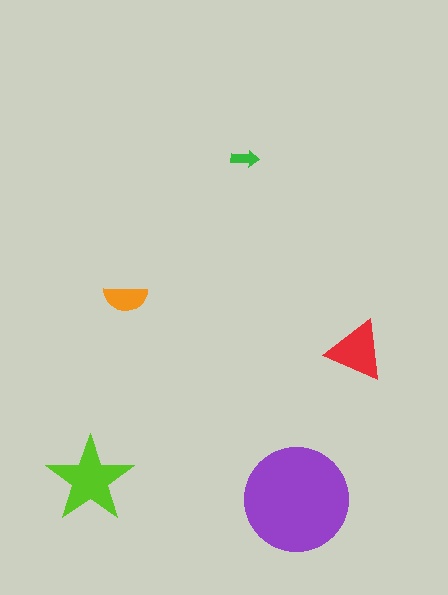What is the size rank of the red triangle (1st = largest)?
3rd.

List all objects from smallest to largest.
The green arrow, the orange semicircle, the red triangle, the lime star, the purple circle.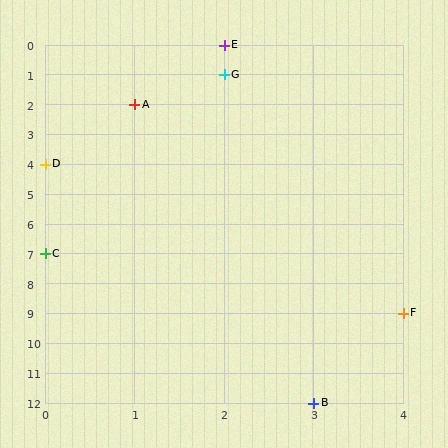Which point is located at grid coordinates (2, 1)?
Point G is at (2, 1).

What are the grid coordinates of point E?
Point E is at grid coordinates (2, 0).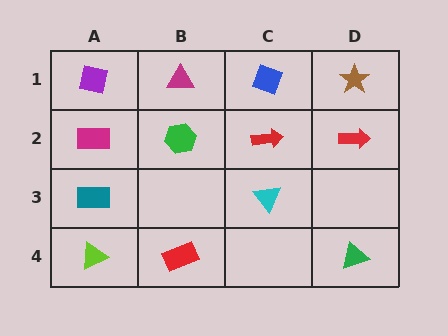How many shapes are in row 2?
4 shapes.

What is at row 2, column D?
A red arrow.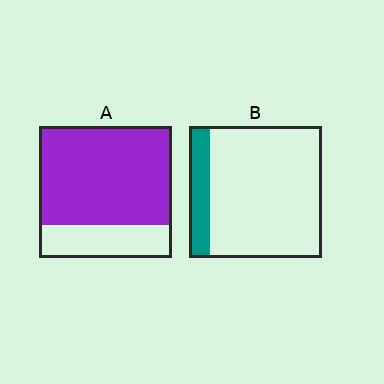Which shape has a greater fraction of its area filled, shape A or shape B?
Shape A.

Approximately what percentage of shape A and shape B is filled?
A is approximately 75% and B is approximately 15%.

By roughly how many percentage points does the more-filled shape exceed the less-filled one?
By roughly 60 percentage points (A over B).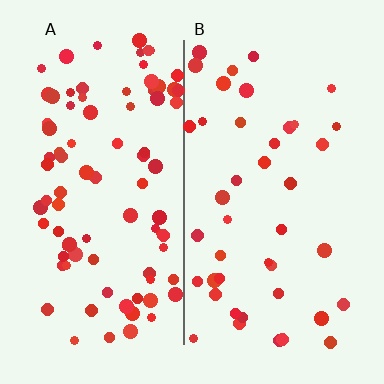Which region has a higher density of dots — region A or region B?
A (the left).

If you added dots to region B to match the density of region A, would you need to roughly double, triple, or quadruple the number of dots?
Approximately double.